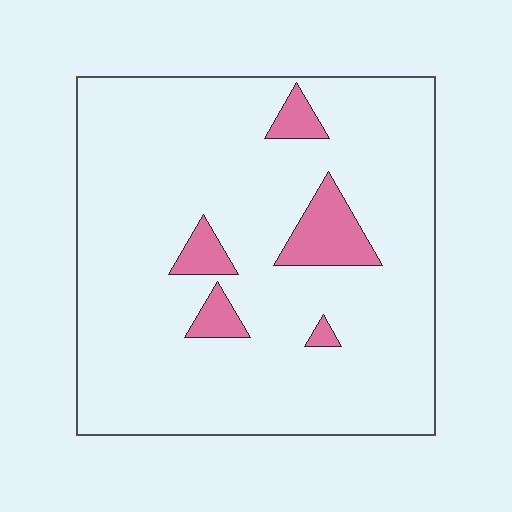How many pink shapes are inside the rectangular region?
5.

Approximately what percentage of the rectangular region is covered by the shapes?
Approximately 10%.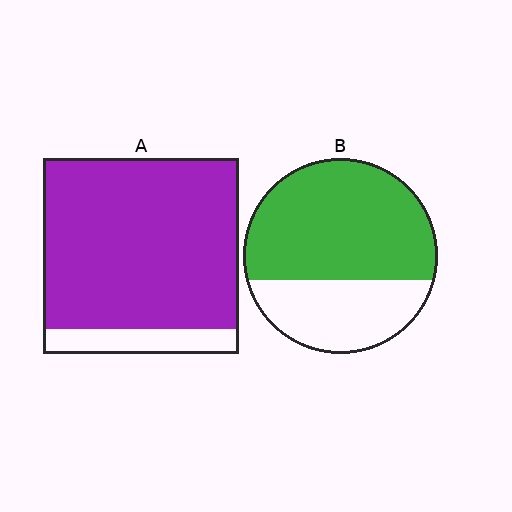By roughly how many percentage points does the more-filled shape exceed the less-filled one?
By roughly 20 percentage points (A over B).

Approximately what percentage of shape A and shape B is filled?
A is approximately 85% and B is approximately 65%.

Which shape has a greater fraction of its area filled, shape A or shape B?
Shape A.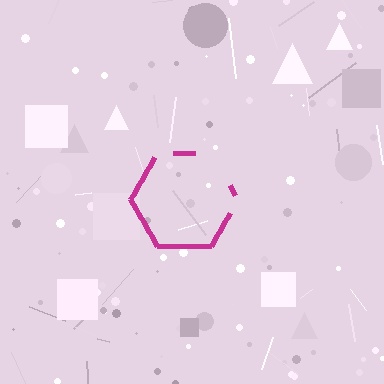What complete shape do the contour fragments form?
The contour fragments form a hexagon.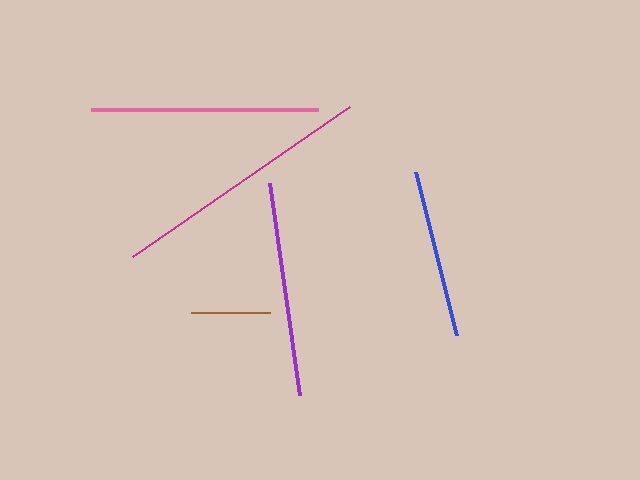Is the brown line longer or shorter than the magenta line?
The magenta line is longer than the brown line.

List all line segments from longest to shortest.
From longest to shortest: magenta, pink, purple, blue, brown.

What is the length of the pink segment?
The pink segment is approximately 227 pixels long.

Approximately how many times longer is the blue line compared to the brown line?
The blue line is approximately 2.1 times the length of the brown line.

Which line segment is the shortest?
The brown line is the shortest at approximately 79 pixels.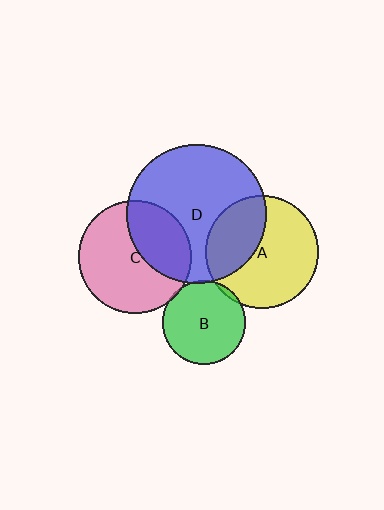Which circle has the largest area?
Circle D (blue).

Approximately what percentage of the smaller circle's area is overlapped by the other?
Approximately 5%.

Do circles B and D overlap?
Yes.